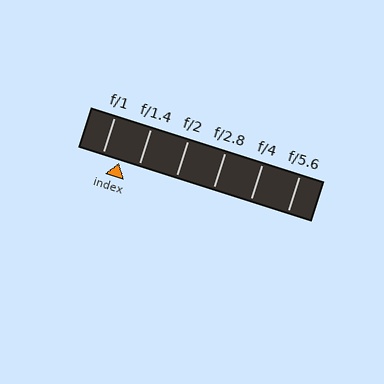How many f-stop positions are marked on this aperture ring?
There are 6 f-stop positions marked.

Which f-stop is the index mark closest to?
The index mark is closest to f/1.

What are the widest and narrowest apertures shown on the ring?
The widest aperture shown is f/1 and the narrowest is f/5.6.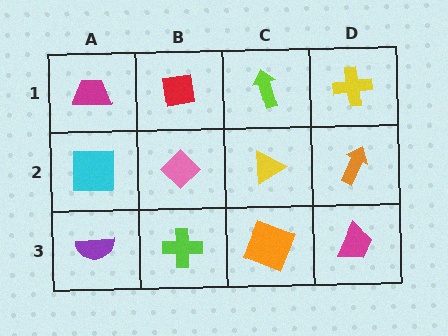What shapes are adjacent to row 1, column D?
An orange arrow (row 2, column D), a lime arrow (row 1, column C).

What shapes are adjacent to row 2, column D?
A yellow cross (row 1, column D), a magenta trapezoid (row 3, column D), a yellow triangle (row 2, column C).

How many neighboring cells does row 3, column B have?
3.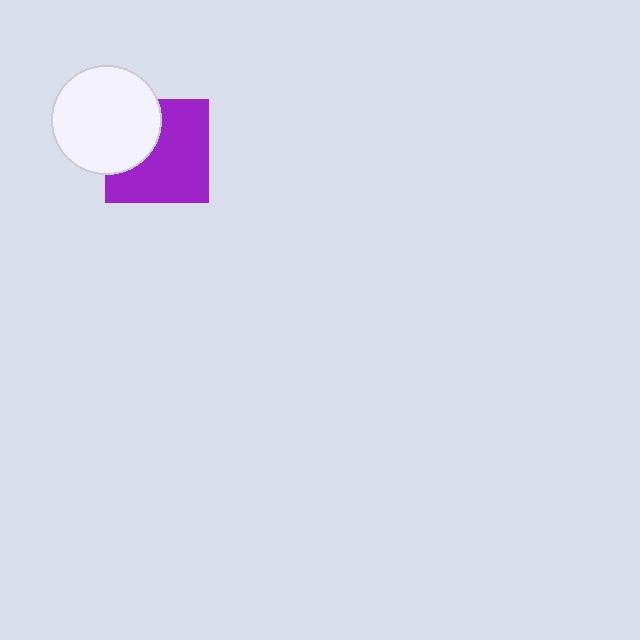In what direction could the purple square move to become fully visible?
The purple square could move right. That would shift it out from behind the white circle entirely.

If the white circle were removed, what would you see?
You would see the complete purple square.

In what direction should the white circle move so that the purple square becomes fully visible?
The white circle should move left. That is the shortest direction to clear the overlap and leave the purple square fully visible.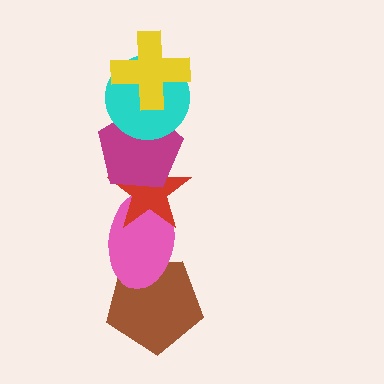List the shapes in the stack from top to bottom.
From top to bottom: the yellow cross, the cyan circle, the magenta pentagon, the red star, the pink ellipse, the brown pentagon.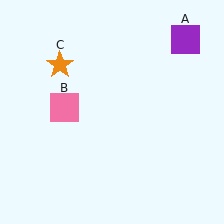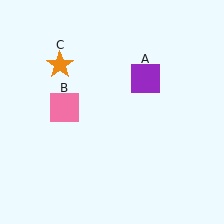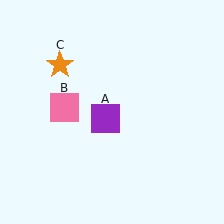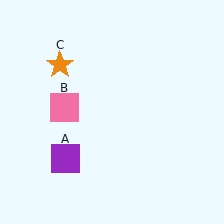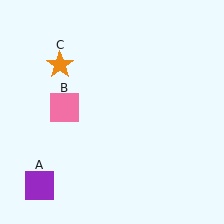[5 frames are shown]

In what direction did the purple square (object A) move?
The purple square (object A) moved down and to the left.